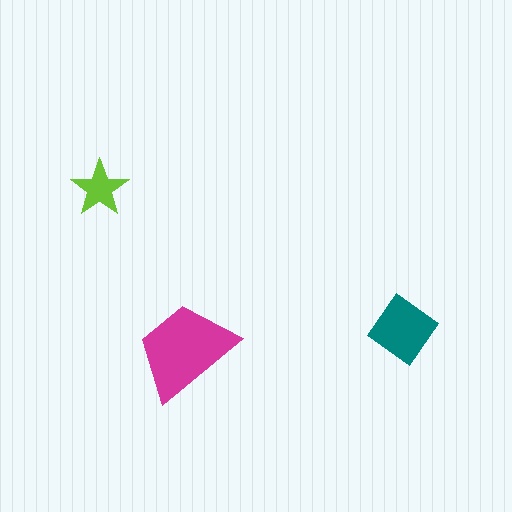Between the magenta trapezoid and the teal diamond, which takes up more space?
The magenta trapezoid.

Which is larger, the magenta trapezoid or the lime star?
The magenta trapezoid.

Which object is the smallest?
The lime star.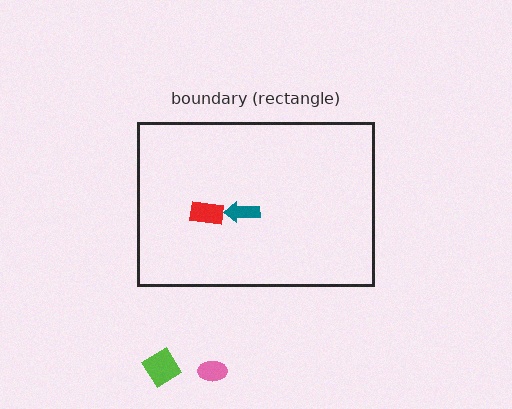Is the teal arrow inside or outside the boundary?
Inside.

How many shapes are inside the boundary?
2 inside, 2 outside.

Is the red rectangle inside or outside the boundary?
Inside.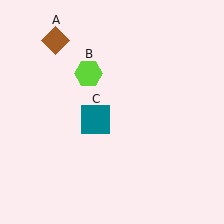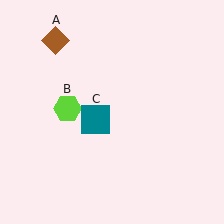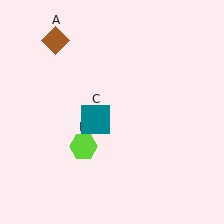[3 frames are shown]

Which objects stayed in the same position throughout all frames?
Brown diamond (object A) and teal square (object C) remained stationary.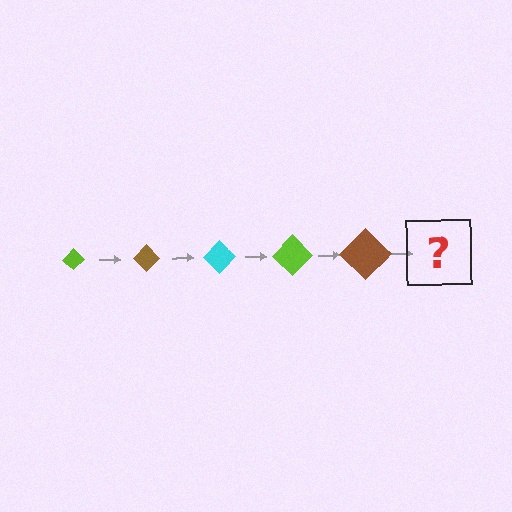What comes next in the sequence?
The next element should be a cyan diamond, larger than the previous one.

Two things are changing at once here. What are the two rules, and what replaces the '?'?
The two rules are that the diamond grows larger each step and the color cycles through lime, brown, and cyan. The '?' should be a cyan diamond, larger than the previous one.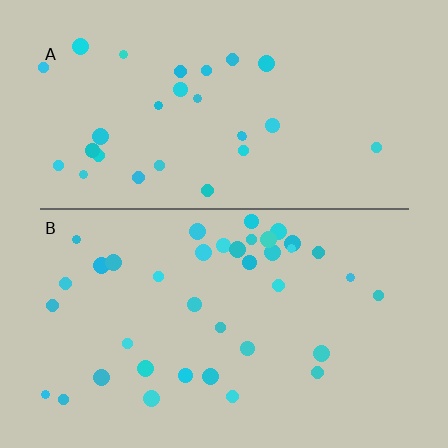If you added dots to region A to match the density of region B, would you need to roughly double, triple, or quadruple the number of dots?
Approximately double.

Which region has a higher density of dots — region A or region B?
B (the bottom).